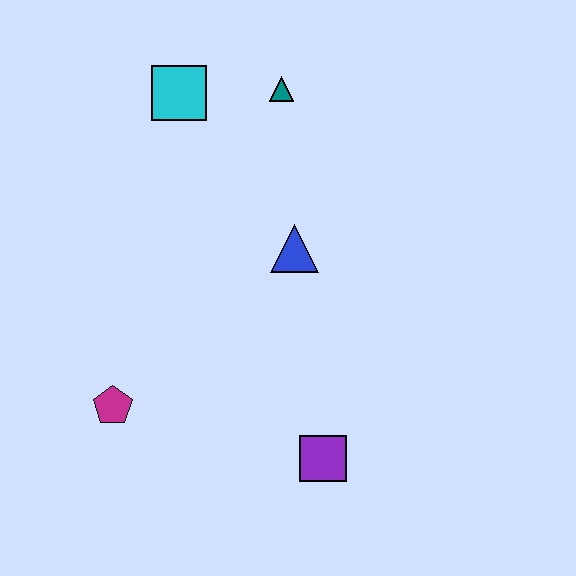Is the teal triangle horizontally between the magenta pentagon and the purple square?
Yes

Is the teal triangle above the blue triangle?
Yes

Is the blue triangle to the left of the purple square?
Yes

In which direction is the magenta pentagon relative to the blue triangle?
The magenta pentagon is to the left of the blue triangle.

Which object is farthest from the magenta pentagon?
The teal triangle is farthest from the magenta pentagon.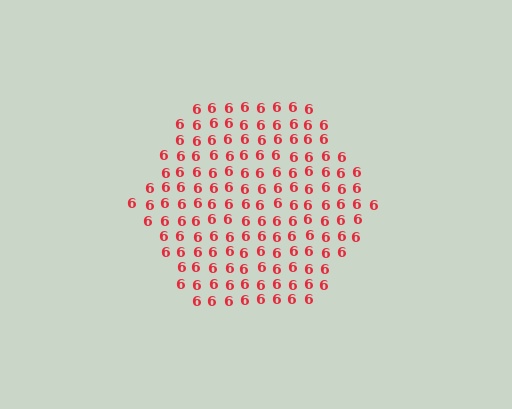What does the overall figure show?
The overall figure shows a hexagon.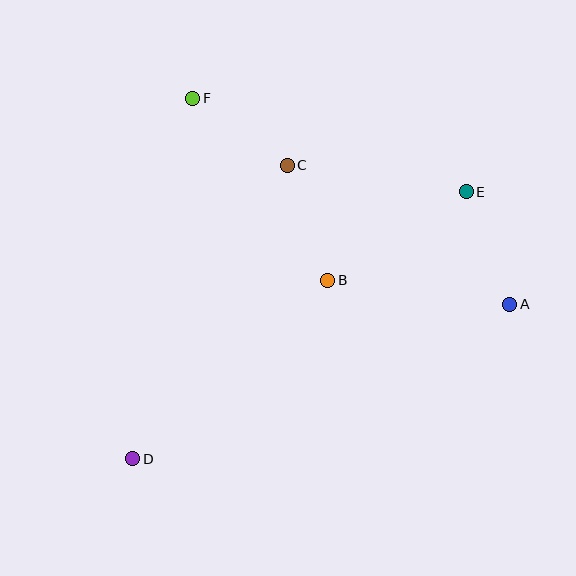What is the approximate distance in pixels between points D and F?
The distance between D and F is approximately 366 pixels.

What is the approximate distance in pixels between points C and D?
The distance between C and D is approximately 332 pixels.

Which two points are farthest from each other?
Points D and E are farthest from each other.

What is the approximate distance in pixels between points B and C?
The distance between B and C is approximately 122 pixels.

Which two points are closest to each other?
Points C and F are closest to each other.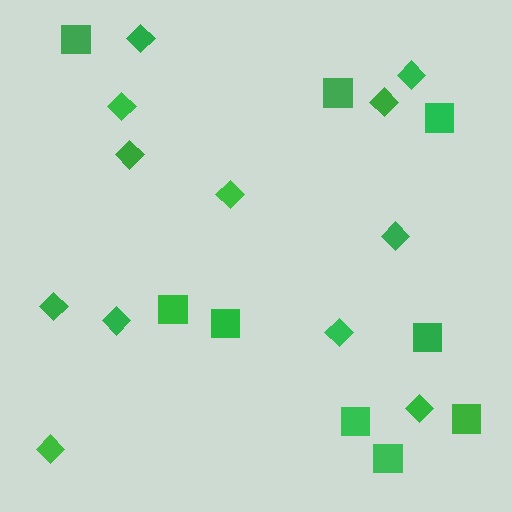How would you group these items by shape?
There are 2 groups: one group of diamonds (12) and one group of squares (9).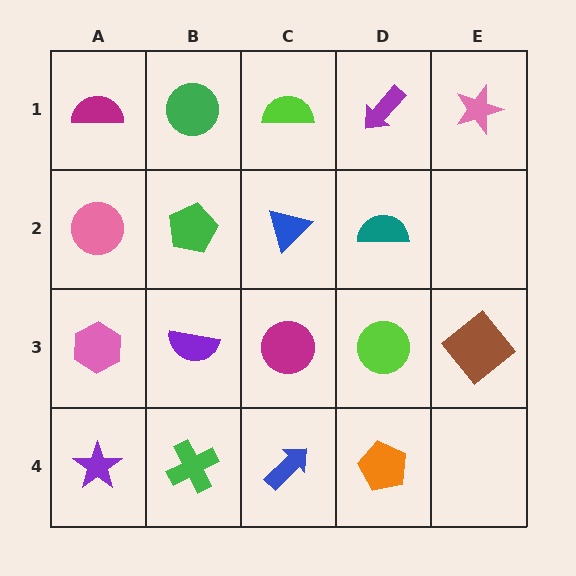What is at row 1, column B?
A green circle.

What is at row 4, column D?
An orange pentagon.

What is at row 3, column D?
A lime circle.